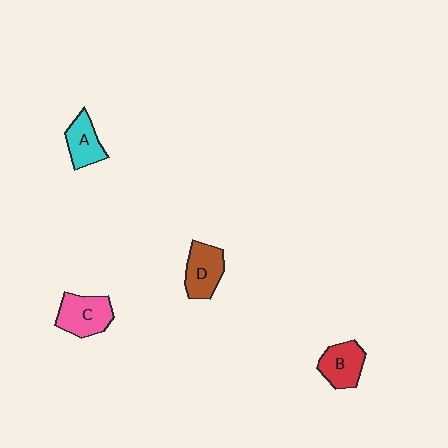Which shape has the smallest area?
Shape A (cyan).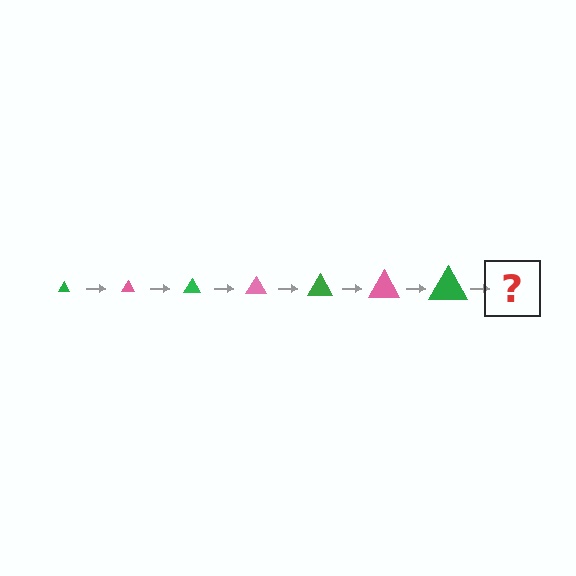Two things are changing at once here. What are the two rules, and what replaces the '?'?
The two rules are that the triangle grows larger each step and the color cycles through green and pink. The '?' should be a pink triangle, larger than the previous one.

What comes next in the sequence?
The next element should be a pink triangle, larger than the previous one.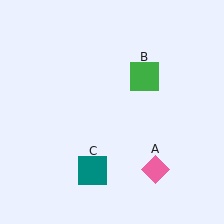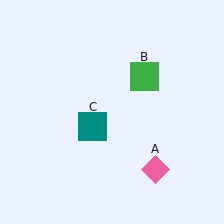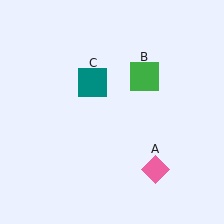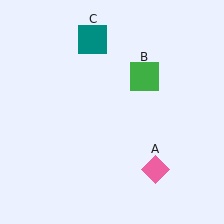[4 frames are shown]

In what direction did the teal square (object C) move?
The teal square (object C) moved up.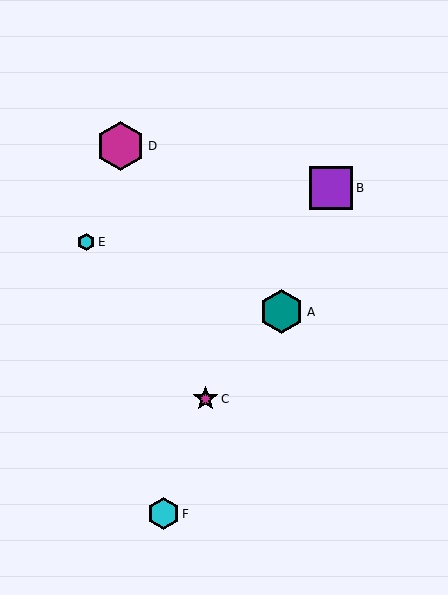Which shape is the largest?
The magenta hexagon (labeled D) is the largest.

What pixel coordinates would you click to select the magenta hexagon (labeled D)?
Click at (121, 146) to select the magenta hexagon D.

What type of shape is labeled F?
Shape F is a cyan hexagon.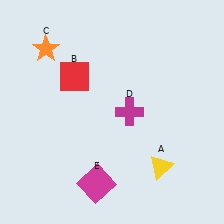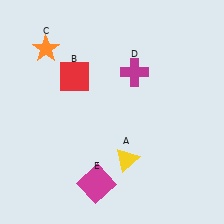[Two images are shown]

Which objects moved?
The objects that moved are: the yellow triangle (A), the magenta cross (D).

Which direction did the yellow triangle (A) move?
The yellow triangle (A) moved left.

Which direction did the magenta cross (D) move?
The magenta cross (D) moved up.